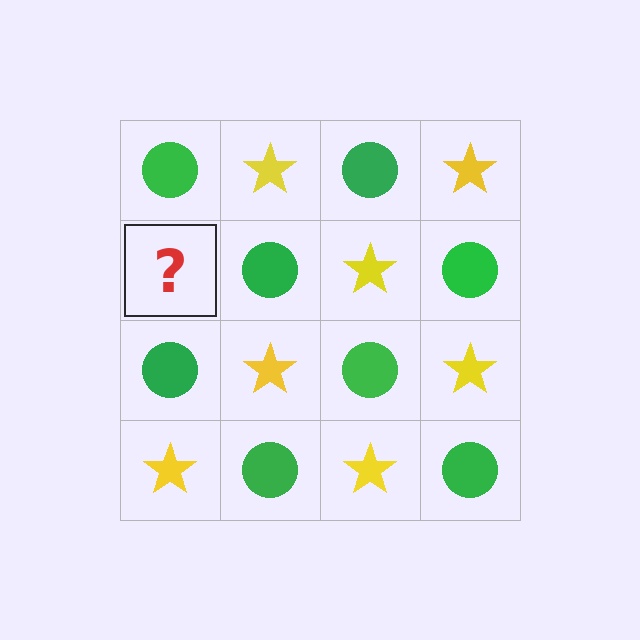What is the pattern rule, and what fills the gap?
The rule is that it alternates green circle and yellow star in a checkerboard pattern. The gap should be filled with a yellow star.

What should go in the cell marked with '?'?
The missing cell should contain a yellow star.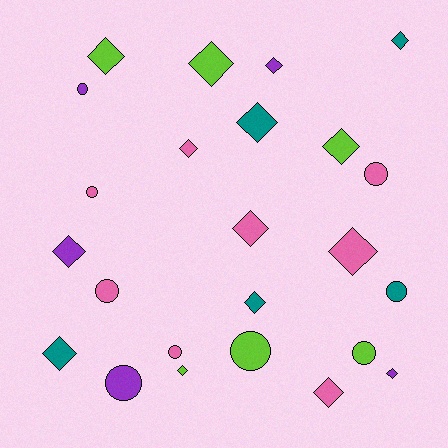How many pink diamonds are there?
There are 4 pink diamonds.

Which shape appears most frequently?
Diamond, with 15 objects.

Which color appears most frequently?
Pink, with 8 objects.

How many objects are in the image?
There are 24 objects.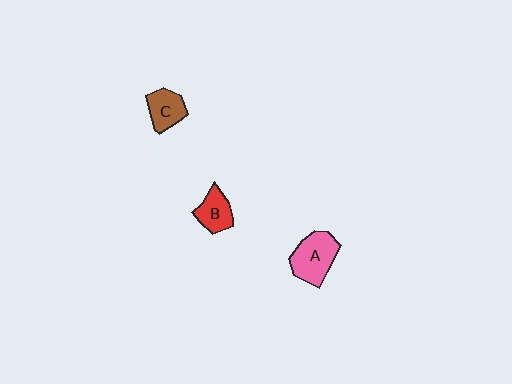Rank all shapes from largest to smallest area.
From largest to smallest: A (pink), C (brown), B (red).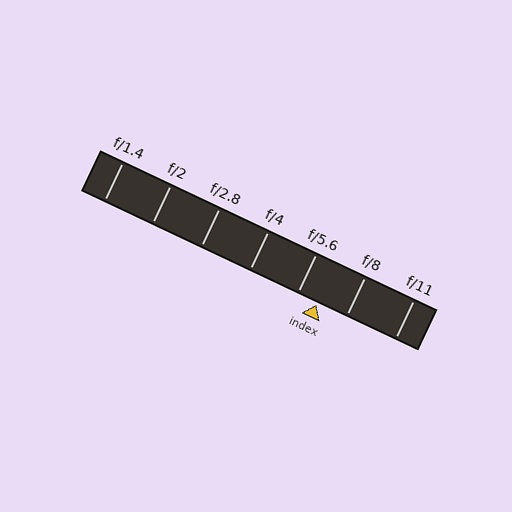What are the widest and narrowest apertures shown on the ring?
The widest aperture shown is f/1.4 and the narrowest is f/11.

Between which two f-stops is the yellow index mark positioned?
The index mark is between f/5.6 and f/8.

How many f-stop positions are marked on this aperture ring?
There are 7 f-stop positions marked.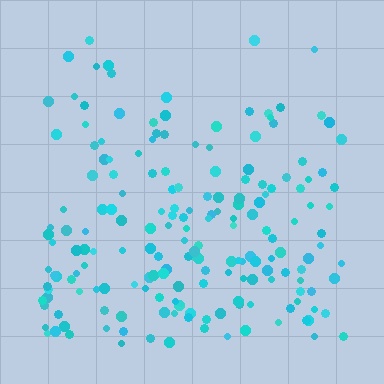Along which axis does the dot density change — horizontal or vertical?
Vertical.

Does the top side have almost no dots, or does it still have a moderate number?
Still a moderate number, just noticeably fewer than the bottom.